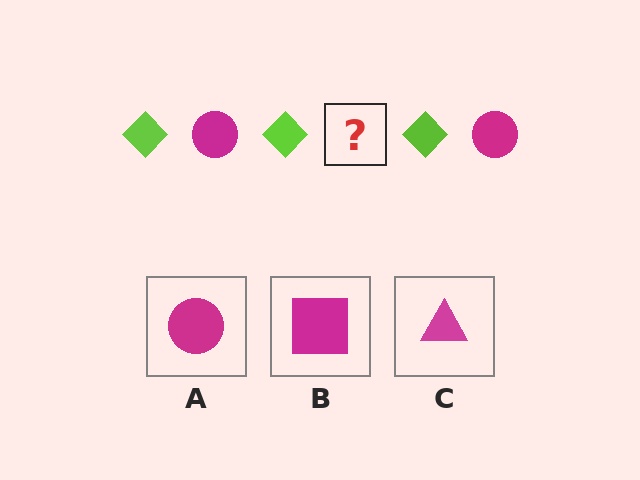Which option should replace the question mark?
Option A.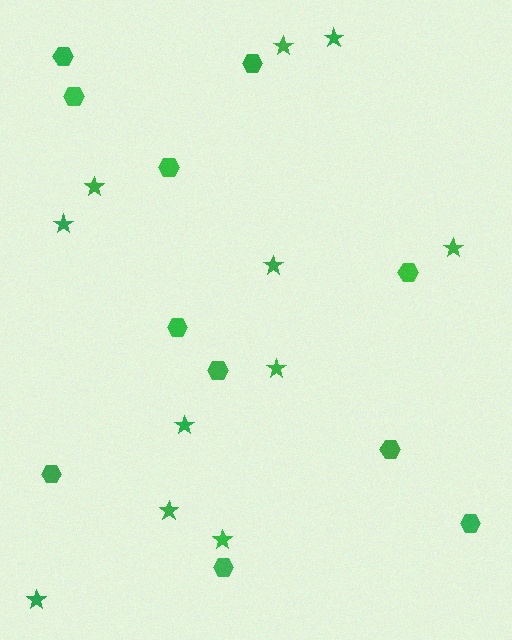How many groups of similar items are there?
There are 2 groups: one group of hexagons (11) and one group of stars (11).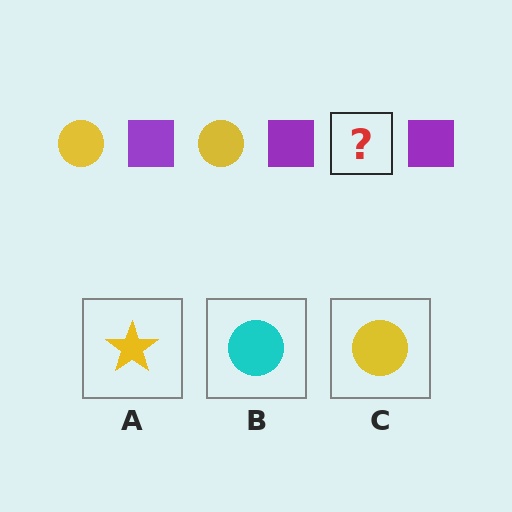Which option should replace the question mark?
Option C.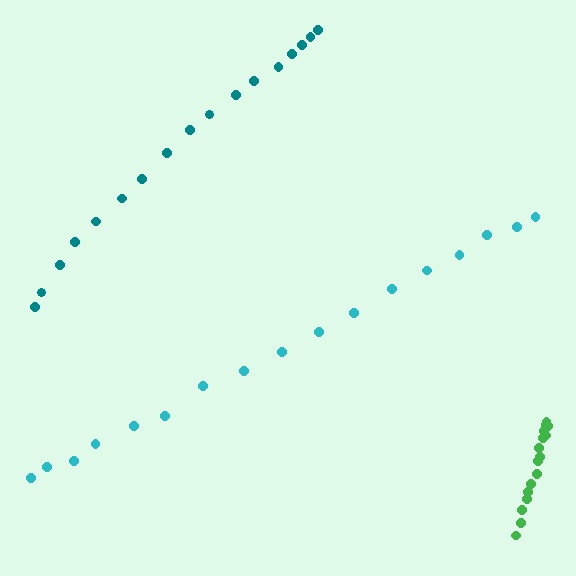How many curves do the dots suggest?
There are 3 distinct paths.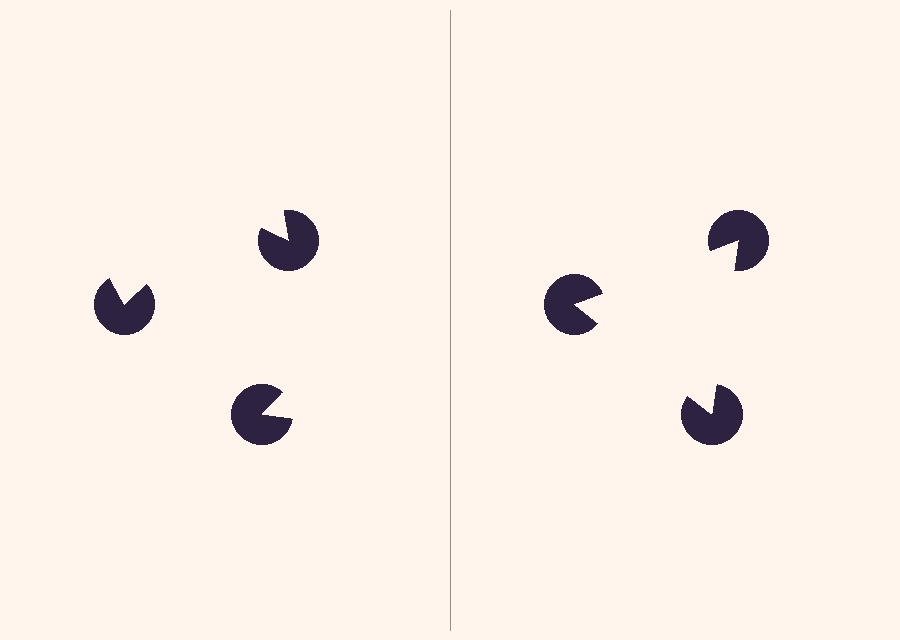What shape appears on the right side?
An illusory triangle.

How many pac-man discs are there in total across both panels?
6 — 3 on each side.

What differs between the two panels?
The pac-man discs are positioned identically on both sides; only the wedge orientations differ. On the right they align to a triangle; on the left they are misaligned.